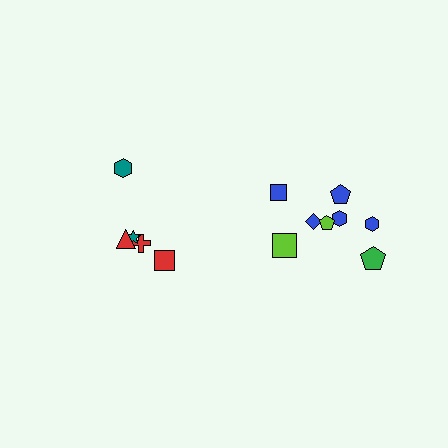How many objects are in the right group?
There are 8 objects.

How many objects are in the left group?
There are 5 objects.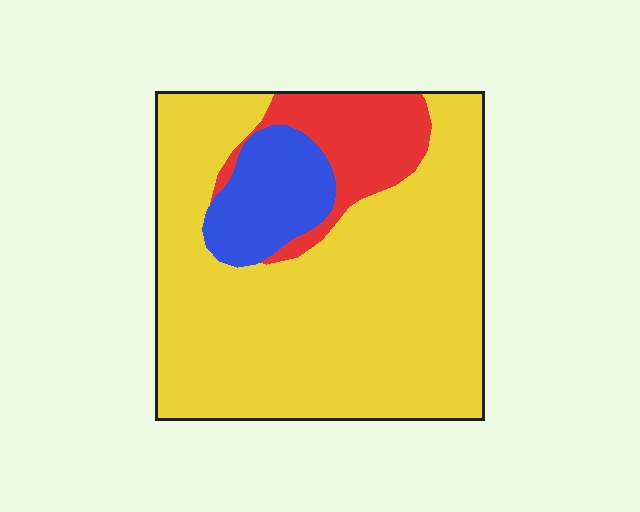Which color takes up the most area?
Yellow, at roughly 75%.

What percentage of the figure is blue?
Blue takes up about one eighth (1/8) of the figure.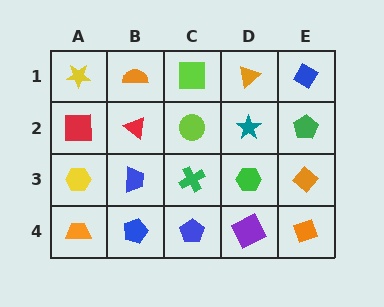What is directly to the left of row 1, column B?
A yellow star.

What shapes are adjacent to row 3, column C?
A lime circle (row 2, column C), a blue pentagon (row 4, column C), a blue trapezoid (row 3, column B), a green hexagon (row 3, column D).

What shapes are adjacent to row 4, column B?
A blue trapezoid (row 3, column B), an orange trapezoid (row 4, column A), a blue pentagon (row 4, column C).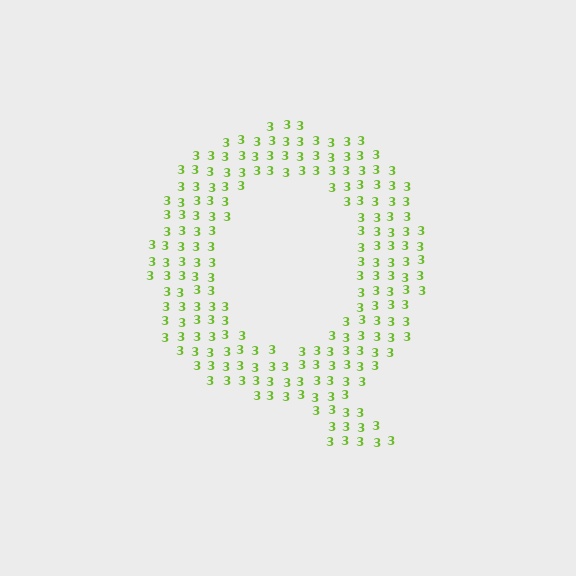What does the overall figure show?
The overall figure shows the letter Q.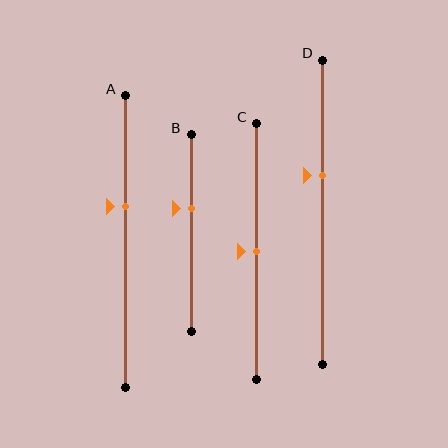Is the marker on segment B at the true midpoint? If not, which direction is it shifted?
No, the marker on segment B is shifted upward by about 13% of the segment length.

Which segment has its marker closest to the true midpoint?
Segment C has its marker closest to the true midpoint.